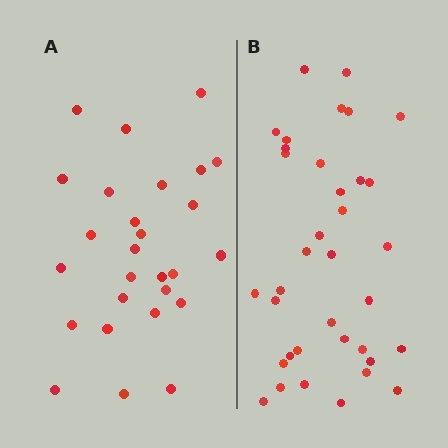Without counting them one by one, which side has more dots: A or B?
Region B (the right region) has more dots.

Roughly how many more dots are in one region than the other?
Region B has roughly 8 or so more dots than region A.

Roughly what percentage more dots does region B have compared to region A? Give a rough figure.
About 35% more.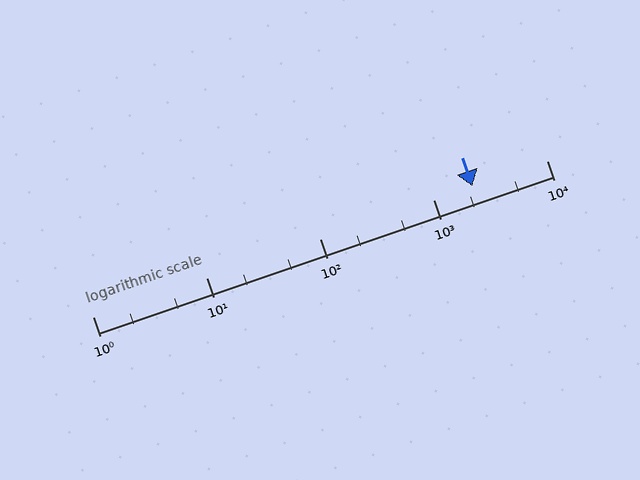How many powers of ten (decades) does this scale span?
The scale spans 4 decades, from 1 to 10000.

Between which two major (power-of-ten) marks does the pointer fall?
The pointer is between 1000 and 10000.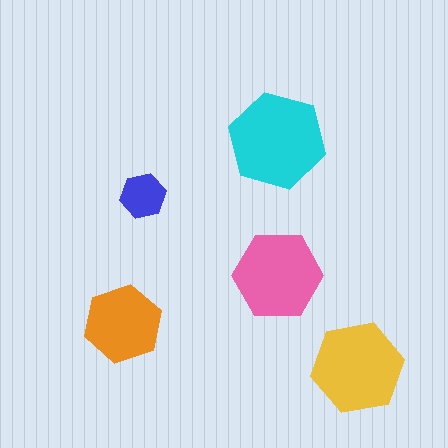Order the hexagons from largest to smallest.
the cyan one, the yellow one, the pink one, the orange one, the blue one.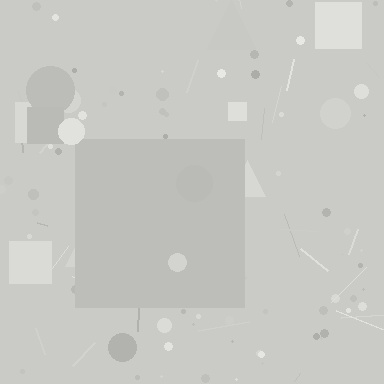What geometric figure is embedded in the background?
A square is embedded in the background.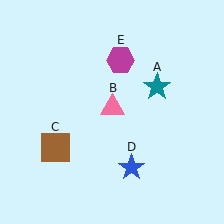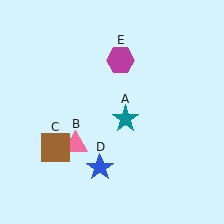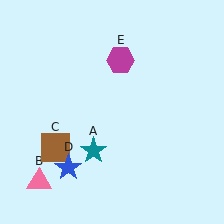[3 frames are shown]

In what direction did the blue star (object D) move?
The blue star (object D) moved left.